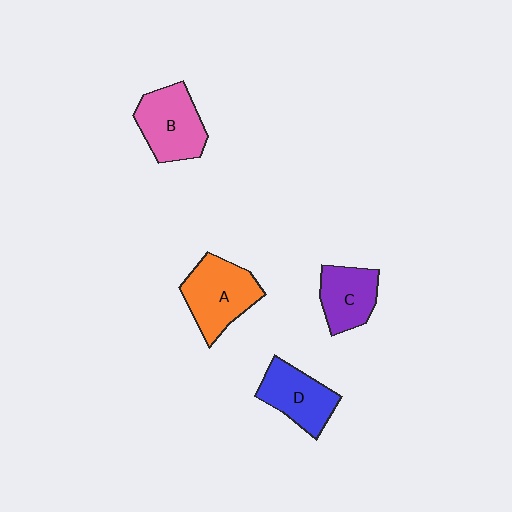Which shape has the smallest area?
Shape C (purple).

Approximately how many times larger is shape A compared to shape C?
Approximately 1.3 times.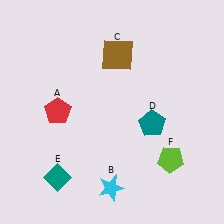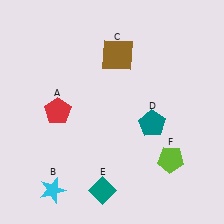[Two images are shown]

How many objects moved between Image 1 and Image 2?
2 objects moved between the two images.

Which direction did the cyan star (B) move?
The cyan star (B) moved left.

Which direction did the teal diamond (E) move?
The teal diamond (E) moved right.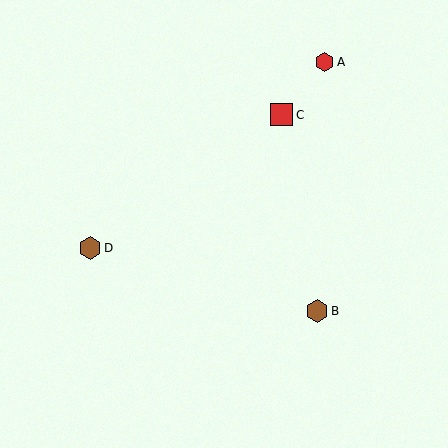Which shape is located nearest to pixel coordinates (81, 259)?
The brown hexagon (labeled D) at (90, 248) is nearest to that location.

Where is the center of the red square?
The center of the red square is at (282, 115).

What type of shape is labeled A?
Shape A is a red hexagon.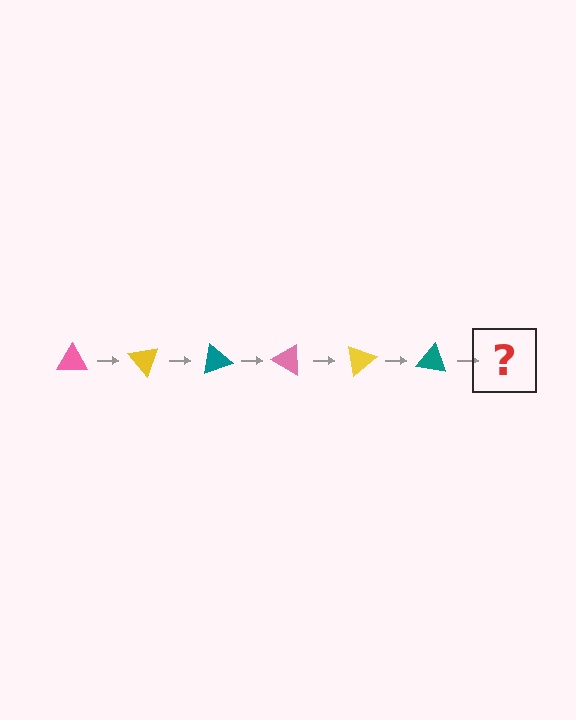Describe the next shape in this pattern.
It should be a pink triangle, rotated 300 degrees from the start.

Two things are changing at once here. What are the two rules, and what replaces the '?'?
The two rules are that it rotates 50 degrees each step and the color cycles through pink, yellow, and teal. The '?' should be a pink triangle, rotated 300 degrees from the start.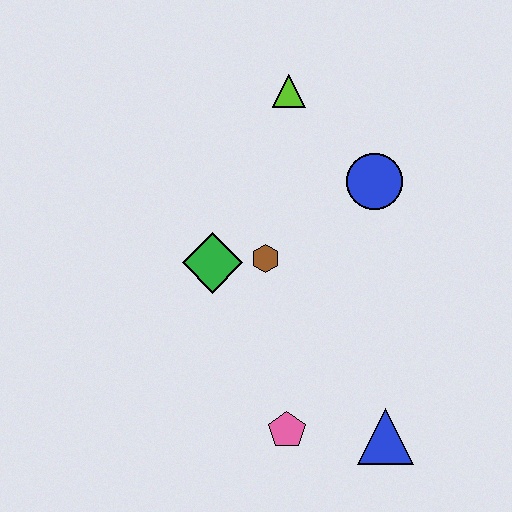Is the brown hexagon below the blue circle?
Yes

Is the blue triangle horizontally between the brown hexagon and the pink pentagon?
No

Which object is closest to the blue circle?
The lime triangle is closest to the blue circle.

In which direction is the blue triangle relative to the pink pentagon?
The blue triangle is to the right of the pink pentagon.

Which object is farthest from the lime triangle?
The blue triangle is farthest from the lime triangle.